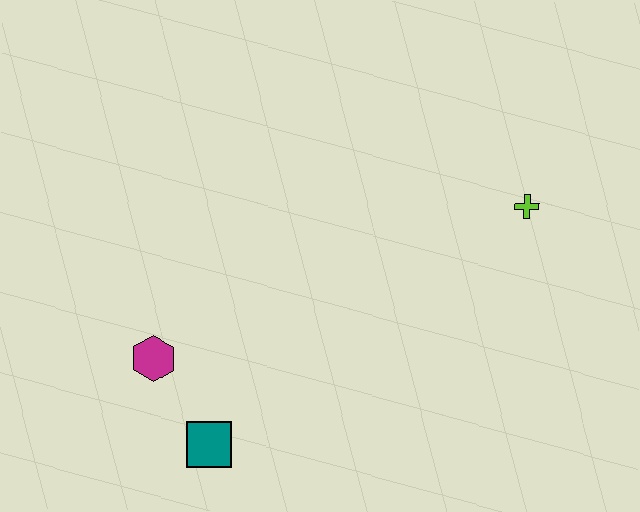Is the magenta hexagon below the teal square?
No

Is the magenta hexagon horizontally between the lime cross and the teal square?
No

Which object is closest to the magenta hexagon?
The teal square is closest to the magenta hexagon.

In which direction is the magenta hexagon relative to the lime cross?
The magenta hexagon is to the left of the lime cross.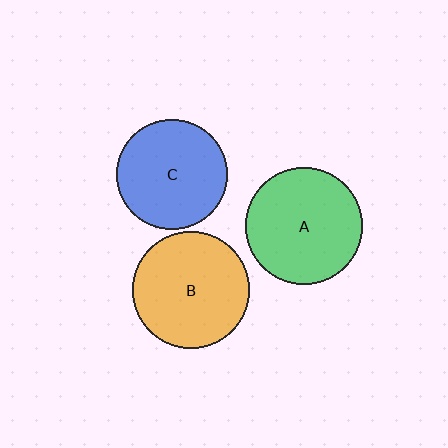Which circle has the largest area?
Circle A (green).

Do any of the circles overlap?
No, none of the circles overlap.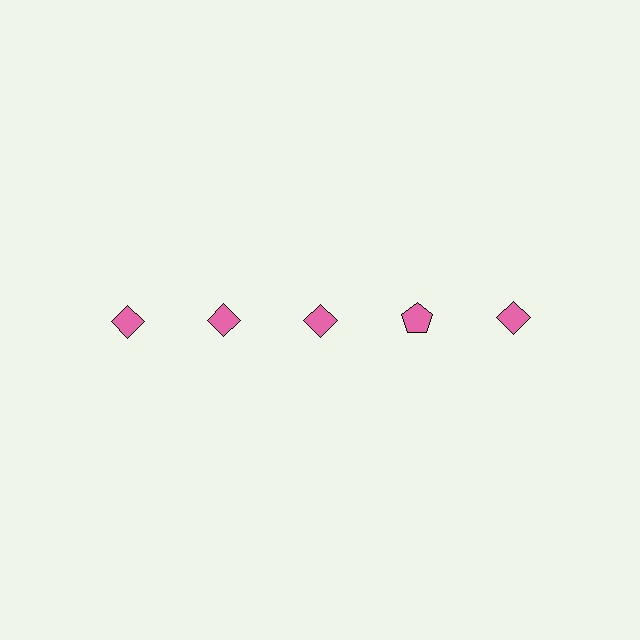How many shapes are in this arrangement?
There are 5 shapes arranged in a grid pattern.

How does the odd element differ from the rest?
It has a different shape: pentagon instead of diamond.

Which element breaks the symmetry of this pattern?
The pink pentagon in the top row, second from right column breaks the symmetry. All other shapes are pink diamonds.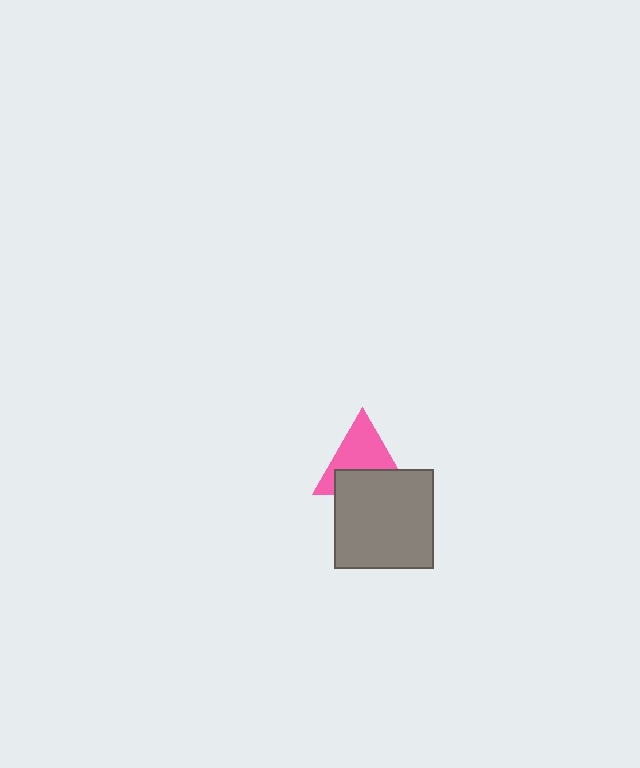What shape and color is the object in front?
The object in front is a gray square.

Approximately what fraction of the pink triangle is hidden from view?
Roughly 42% of the pink triangle is hidden behind the gray square.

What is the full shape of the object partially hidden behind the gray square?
The partially hidden object is a pink triangle.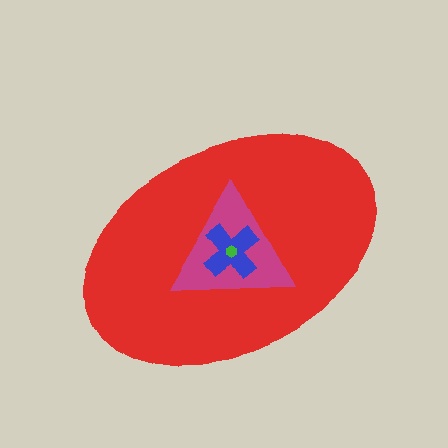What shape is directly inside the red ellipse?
The magenta triangle.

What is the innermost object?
The green hexagon.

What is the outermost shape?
The red ellipse.